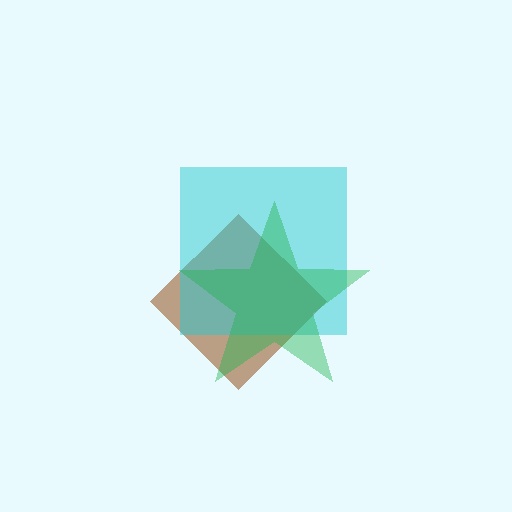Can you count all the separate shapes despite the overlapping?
Yes, there are 3 separate shapes.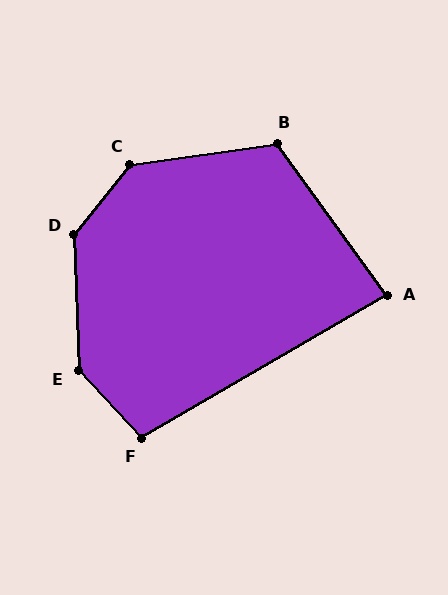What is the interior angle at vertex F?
Approximately 103 degrees (obtuse).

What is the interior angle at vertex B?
Approximately 118 degrees (obtuse).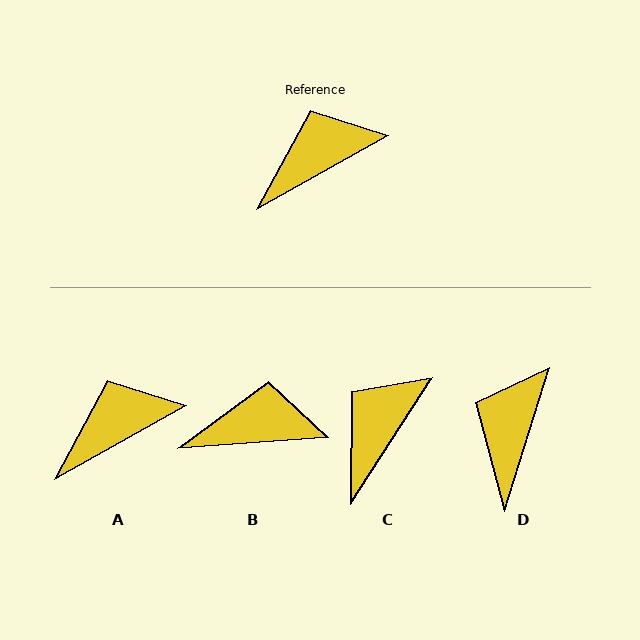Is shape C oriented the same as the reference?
No, it is off by about 28 degrees.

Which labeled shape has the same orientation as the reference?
A.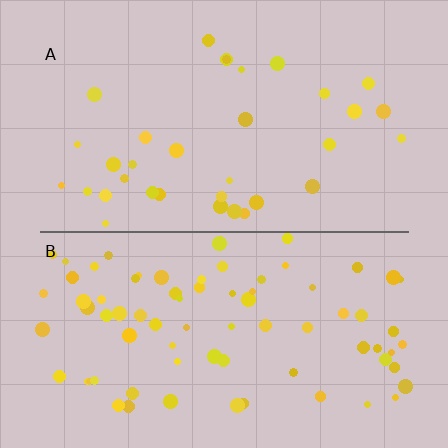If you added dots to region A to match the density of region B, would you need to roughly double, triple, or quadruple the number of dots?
Approximately double.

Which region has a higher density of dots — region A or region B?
B (the bottom).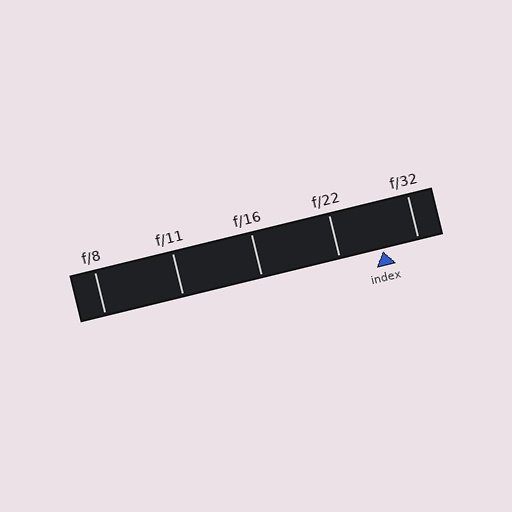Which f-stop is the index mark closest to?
The index mark is closest to f/32.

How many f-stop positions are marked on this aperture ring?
There are 5 f-stop positions marked.